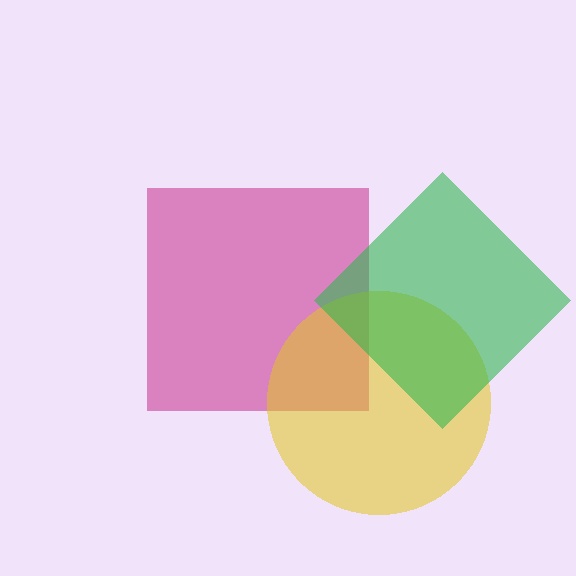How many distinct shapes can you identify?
There are 3 distinct shapes: a magenta square, a yellow circle, a green diamond.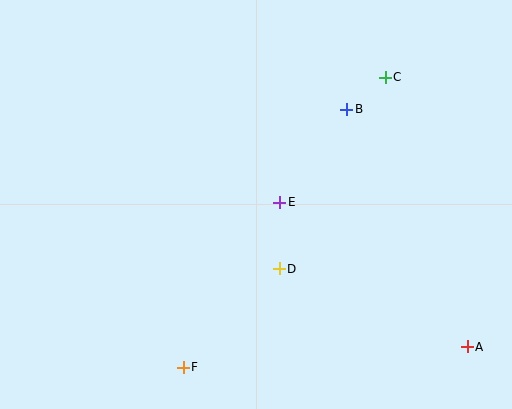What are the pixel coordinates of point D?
Point D is at (279, 269).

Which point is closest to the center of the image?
Point E at (280, 202) is closest to the center.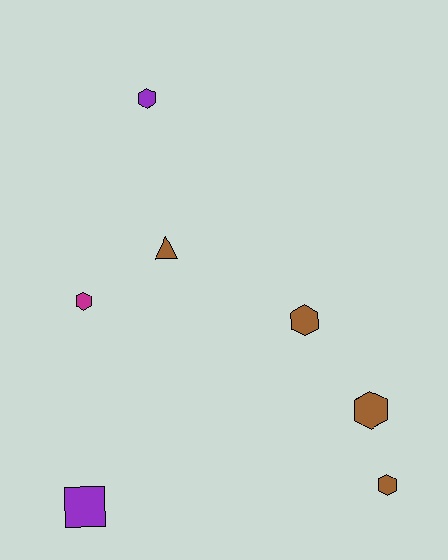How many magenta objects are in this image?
There is 1 magenta object.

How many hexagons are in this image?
There are 5 hexagons.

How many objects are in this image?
There are 7 objects.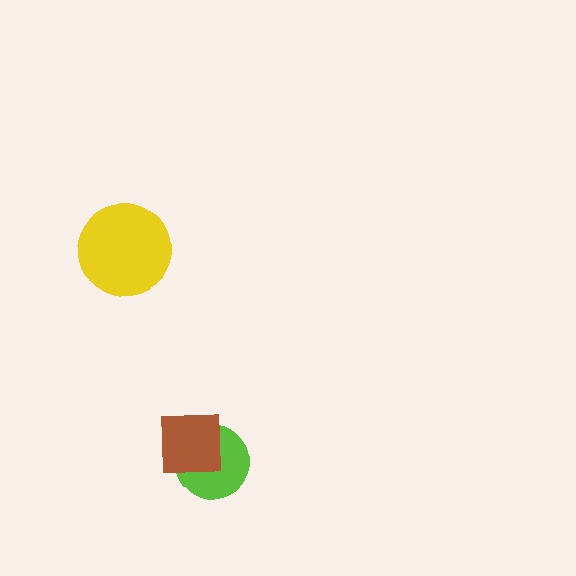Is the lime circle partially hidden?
Yes, it is partially covered by another shape.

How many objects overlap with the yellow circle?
0 objects overlap with the yellow circle.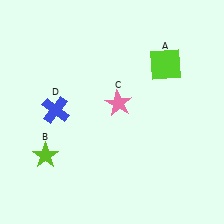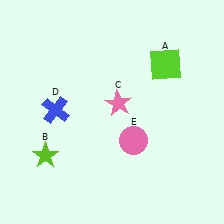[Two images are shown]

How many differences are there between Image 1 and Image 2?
There is 1 difference between the two images.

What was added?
A pink circle (E) was added in Image 2.